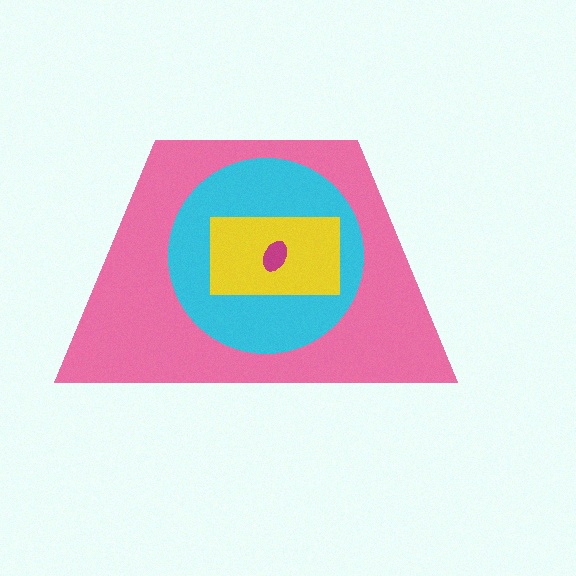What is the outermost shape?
The pink trapezoid.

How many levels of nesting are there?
4.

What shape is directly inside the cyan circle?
The yellow rectangle.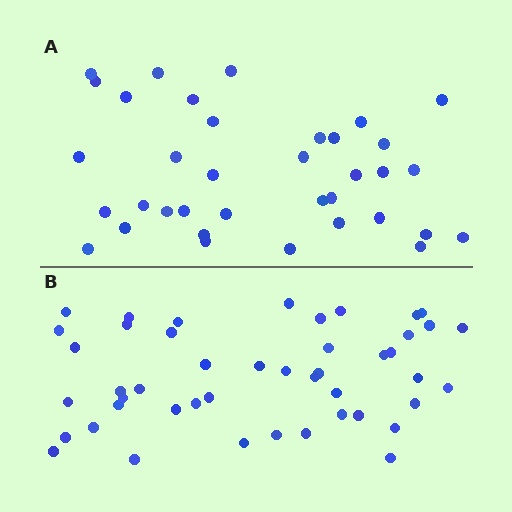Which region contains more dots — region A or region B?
Region B (the bottom region) has more dots.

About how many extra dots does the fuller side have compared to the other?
Region B has roughly 10 or so more dots than region A.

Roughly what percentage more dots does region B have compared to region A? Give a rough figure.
About 30% more.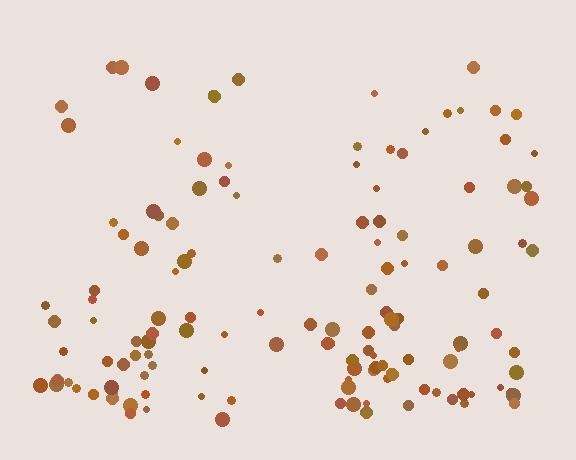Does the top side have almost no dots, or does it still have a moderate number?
Still a moderate number, just noticeably fewer than the bottom.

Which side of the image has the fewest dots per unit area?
The top.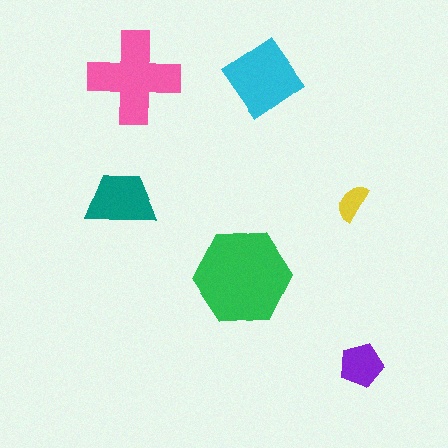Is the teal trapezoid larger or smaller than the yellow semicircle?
Larger.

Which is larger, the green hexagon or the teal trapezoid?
The green hexagon.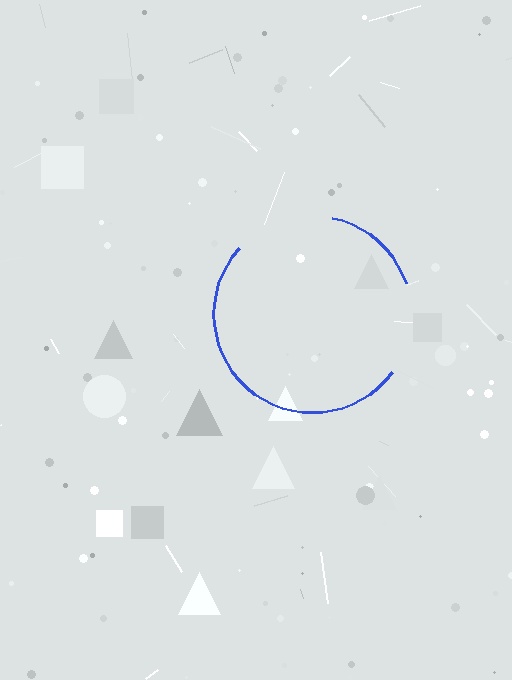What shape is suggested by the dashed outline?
The dashed outline suggests a circle.